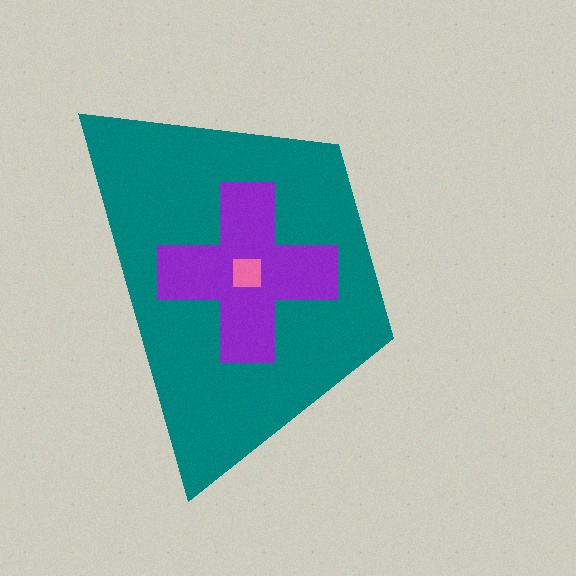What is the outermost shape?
The teal trapezoid.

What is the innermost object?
The pink square.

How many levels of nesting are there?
3.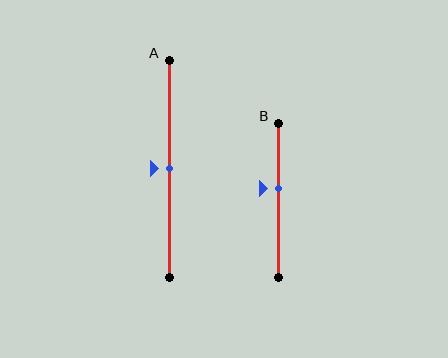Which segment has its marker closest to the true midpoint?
Segment A has its marker closest to the true midpoint.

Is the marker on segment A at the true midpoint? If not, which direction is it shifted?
Yes, the marker on segment A is at the true midpoint.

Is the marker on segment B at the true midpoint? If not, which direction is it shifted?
No, the marker on segment B is shifted upward by about 8% of the segment length.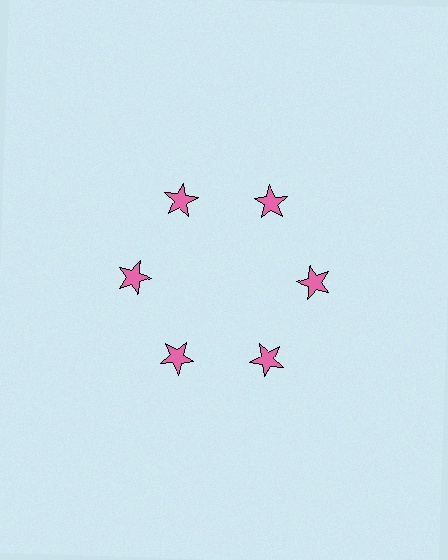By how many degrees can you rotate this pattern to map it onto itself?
The pattern maps onto itself every 60 degrees of rotation.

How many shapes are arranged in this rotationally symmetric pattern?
There are 6 shapes, arranged in 6 groups of 1.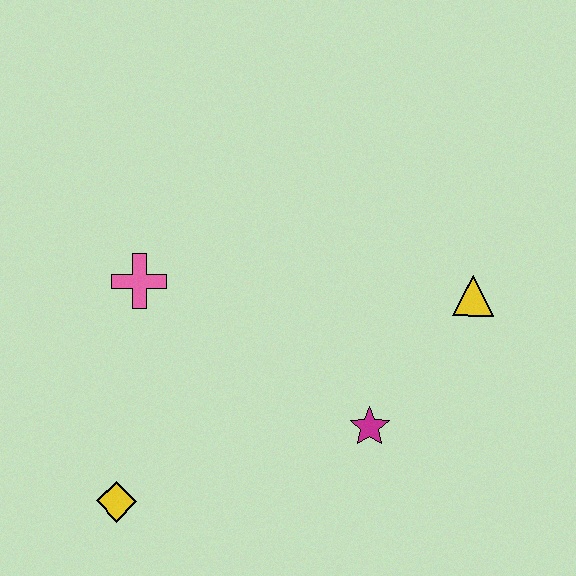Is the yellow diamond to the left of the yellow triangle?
Yes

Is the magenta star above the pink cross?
No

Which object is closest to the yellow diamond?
The pink cross is closest to the yellow diamond.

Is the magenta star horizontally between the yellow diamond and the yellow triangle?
Yes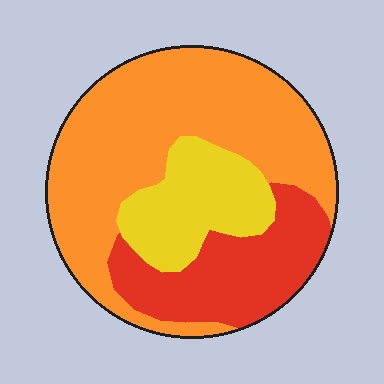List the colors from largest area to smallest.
From largest to smallest: orange, red, yellow.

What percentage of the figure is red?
Red covers 25% of the figure.